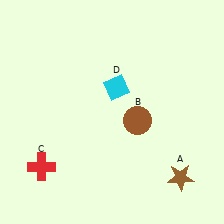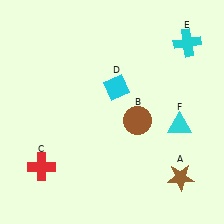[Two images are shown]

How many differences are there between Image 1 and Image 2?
There are 2 differences between the two images.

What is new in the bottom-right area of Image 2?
A cyan triangle (F) was added in the bottom-right area of Image 2.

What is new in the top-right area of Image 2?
A cyan cross (E) was added in the top-right area of Image 2.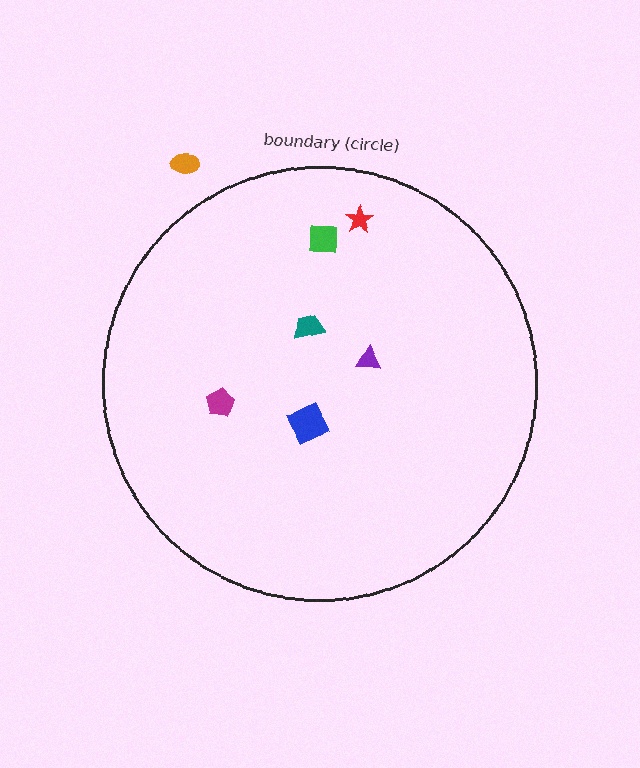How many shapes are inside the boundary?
6 inside, 1 outside.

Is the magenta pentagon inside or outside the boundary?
Inside.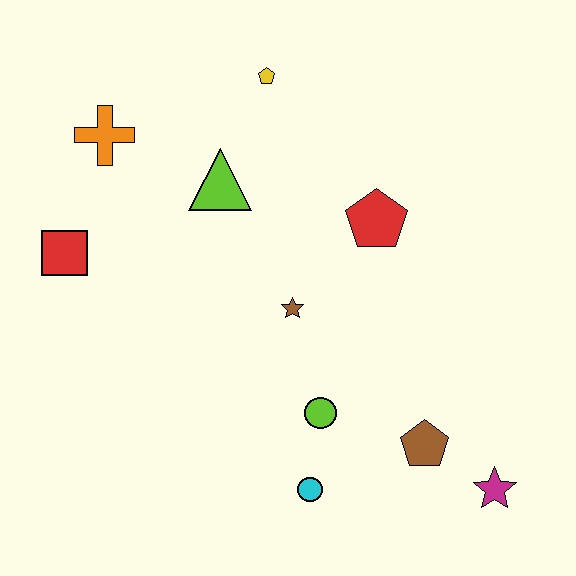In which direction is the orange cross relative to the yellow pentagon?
The orange cross is to the left of the yellow pentagon.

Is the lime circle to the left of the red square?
No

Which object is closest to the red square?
The orange cross is closest to the red square.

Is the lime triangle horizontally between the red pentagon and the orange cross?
Yes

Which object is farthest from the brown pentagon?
The orange cross is farthest from the brown pentagon.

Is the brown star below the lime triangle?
Yes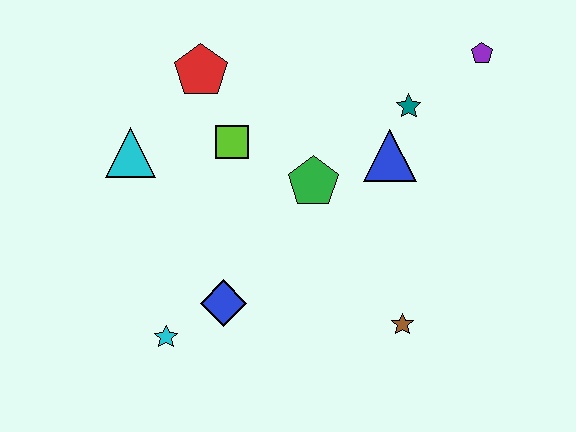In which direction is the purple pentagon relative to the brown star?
The purple pentagon is above the brown star.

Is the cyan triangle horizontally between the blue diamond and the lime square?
No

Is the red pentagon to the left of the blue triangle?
Yes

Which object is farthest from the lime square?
The purple pentagon is farthest from the lime square.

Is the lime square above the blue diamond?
Yes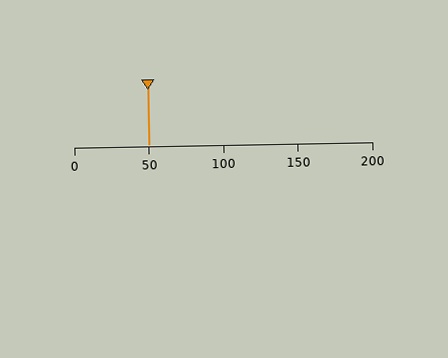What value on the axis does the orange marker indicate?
The marker indicates approximately 50.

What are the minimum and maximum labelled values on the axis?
The axis runs from 0 to 200.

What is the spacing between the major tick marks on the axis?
The major ticks are spaced 50 apart.